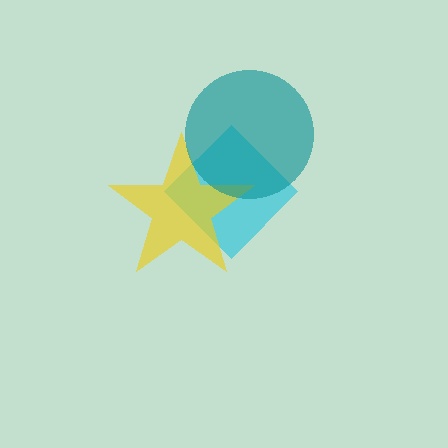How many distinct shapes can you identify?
There are 3 distinct shapes: a cyan diamond, a yellow star, a teal circle.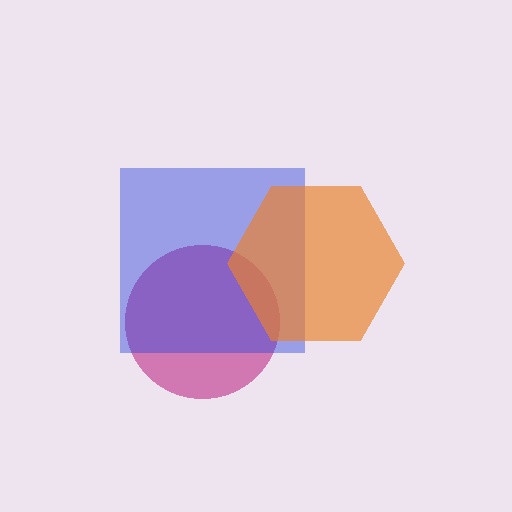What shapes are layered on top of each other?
The layered shapes are: a magenta circle, a blue square, an orange hexagon.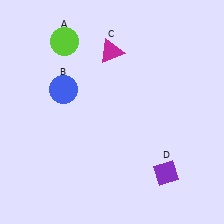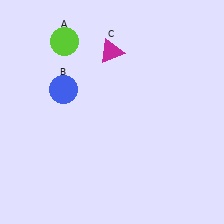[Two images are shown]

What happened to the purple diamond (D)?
The purple diamond (D) was removed in Image 2. It was in the bottom-right area of Image 1.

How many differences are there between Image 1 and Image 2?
There is 1 difference between the two images.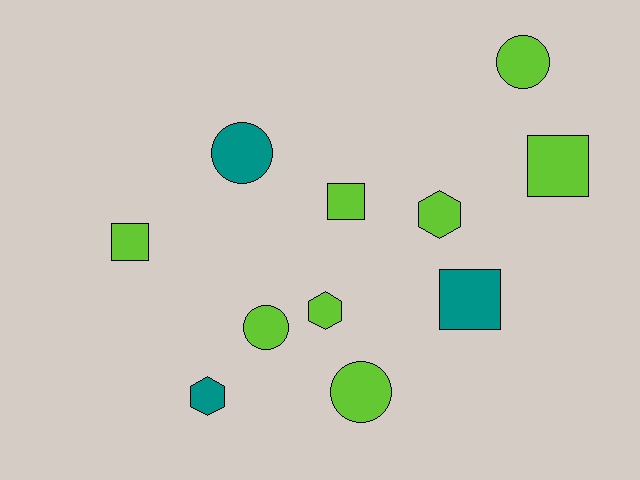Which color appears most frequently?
Lime, with 8 objects.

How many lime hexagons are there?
There are 2 lime hexagons.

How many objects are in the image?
There are 11 objects.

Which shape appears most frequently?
Circle, with 4 objects.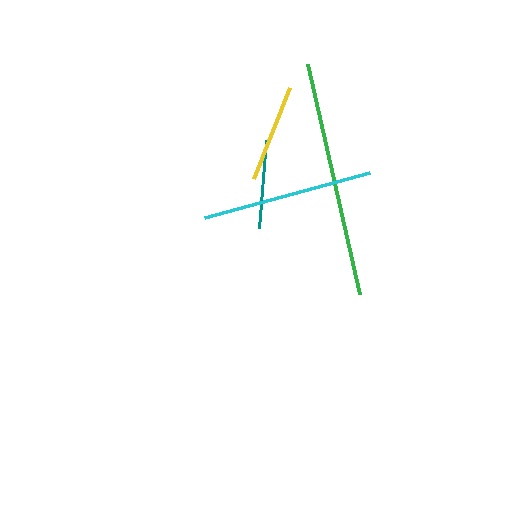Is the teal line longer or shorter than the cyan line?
The cyan line is longer than the teal line.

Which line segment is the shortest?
The teal line is the shortest at approximately 88 pixels.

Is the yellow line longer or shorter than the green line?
The green line is longer than the yellow line.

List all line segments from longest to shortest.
From longest to shortest: green, cyan, yellow, teal.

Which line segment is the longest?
The green line is the longest at approximately 235 pixels.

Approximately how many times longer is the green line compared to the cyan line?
The green line is approximately 1.4 times the length of the cyan line.